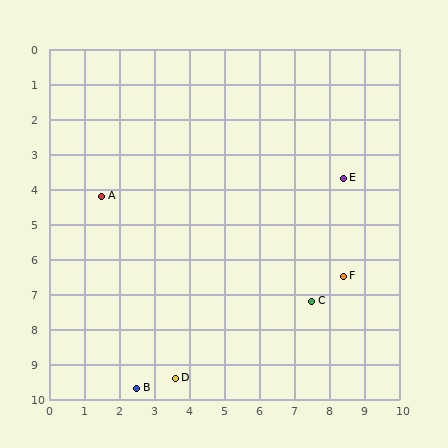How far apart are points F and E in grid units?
Points F and E are about 2.8 grid units apart.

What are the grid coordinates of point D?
Point D is at approximately (3.6, 9.4).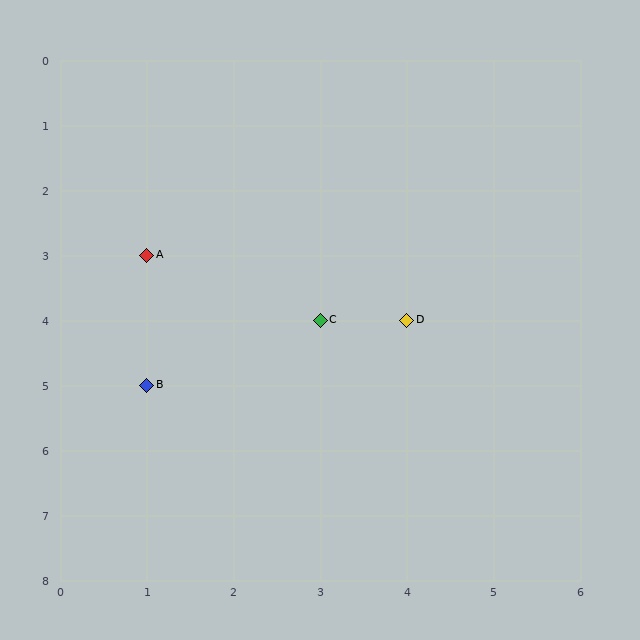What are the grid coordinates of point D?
Point D is at grid coordinates (4, 4).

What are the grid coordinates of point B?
Point B is at grid coordinates (1, 5).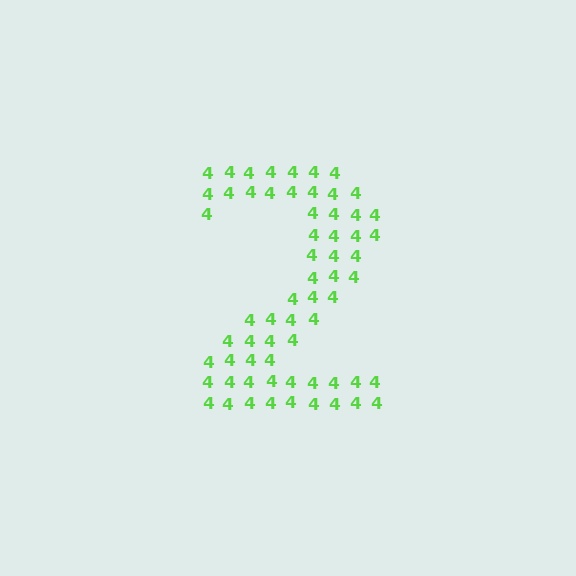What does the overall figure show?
The overall figure shows the digit 2.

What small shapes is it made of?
It is made of small digit 4's.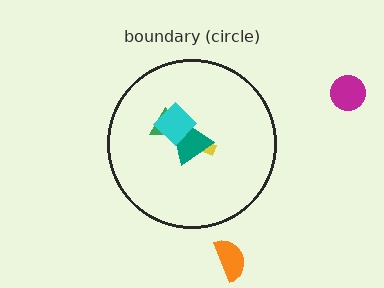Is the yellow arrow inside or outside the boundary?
Inside.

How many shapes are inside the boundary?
4 inside, 2 outside.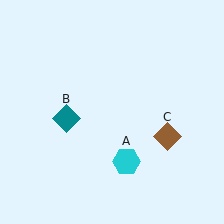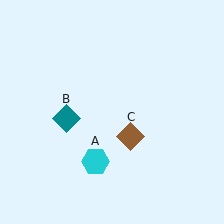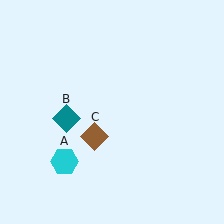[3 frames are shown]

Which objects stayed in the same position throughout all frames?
Teal diamond (object B) remained stationary.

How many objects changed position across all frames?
2 objects changed position: cyan hexagon (object A), brown diamond (object C).